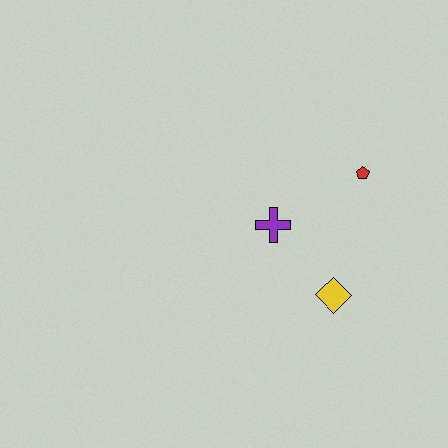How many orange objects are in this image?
There are no orange objects.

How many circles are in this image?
There are no circles.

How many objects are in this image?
There are 3 objects.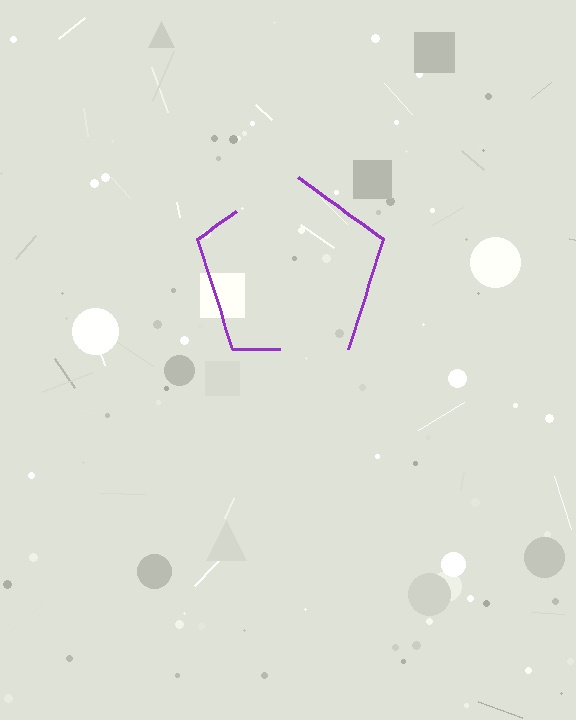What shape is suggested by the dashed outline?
The dashed outline suggests a pentagon.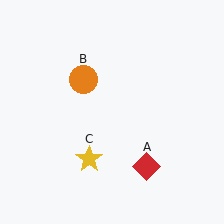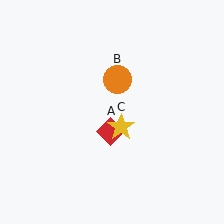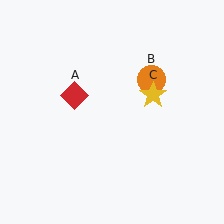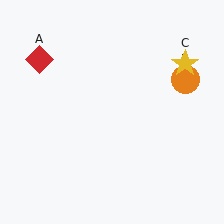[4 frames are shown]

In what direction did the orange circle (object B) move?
The orange circle (object B) moved right.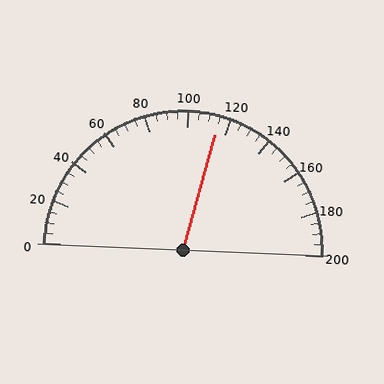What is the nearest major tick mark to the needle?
The nearest major tick mark is 120.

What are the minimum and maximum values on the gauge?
The gauge ranges from 0 to 200.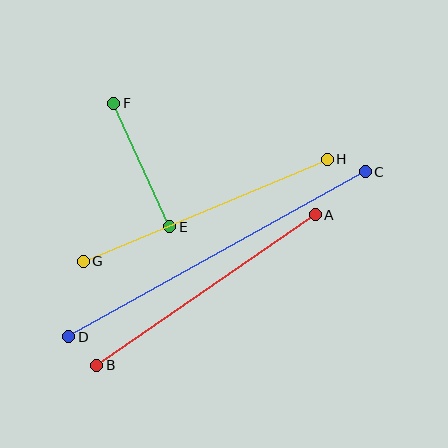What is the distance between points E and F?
The distance is approximately 136 pixels.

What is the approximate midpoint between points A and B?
The midpoint is at approximately (206, 290) pixels.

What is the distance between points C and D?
The distance is approximately 339 pixels.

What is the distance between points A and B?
The distance is approximately 265 pixels.